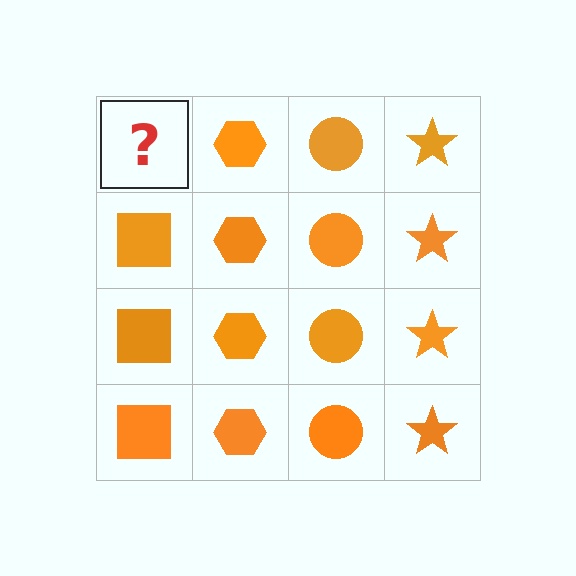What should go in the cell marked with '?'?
The missing cell should contain an orange square.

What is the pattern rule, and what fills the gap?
The rule is that each column has a consistent shape. The gap should be filled with an orange square.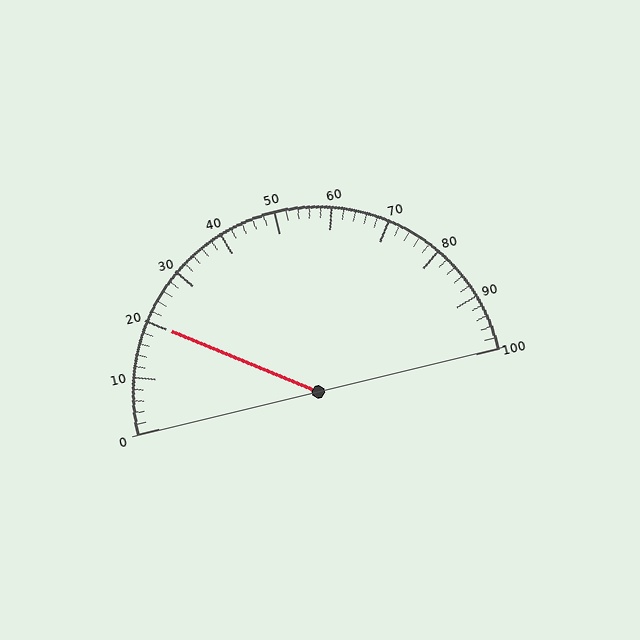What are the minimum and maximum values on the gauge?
The gauge ranges from 0 to 100.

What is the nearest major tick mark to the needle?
The nearest major tick mark is 20.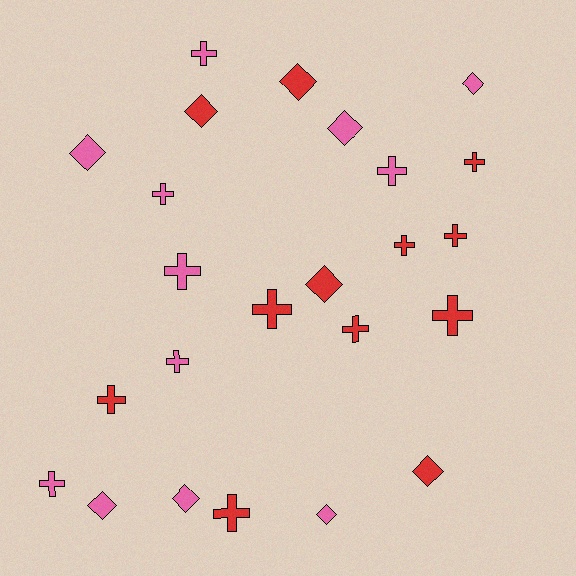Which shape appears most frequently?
Cross, with 14 objects.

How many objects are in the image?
There are 24 objects.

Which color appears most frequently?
Red, with 12 objects.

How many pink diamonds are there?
There are 6 pink diamonds.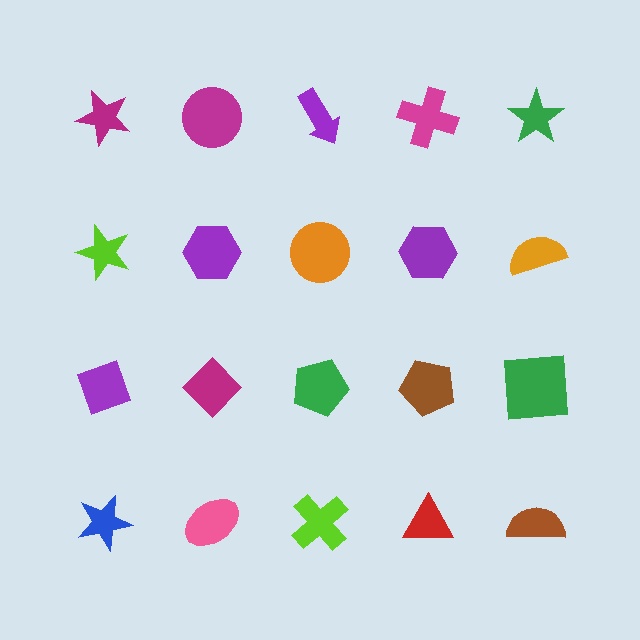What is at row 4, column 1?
A blue star.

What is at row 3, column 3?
A green pentagon.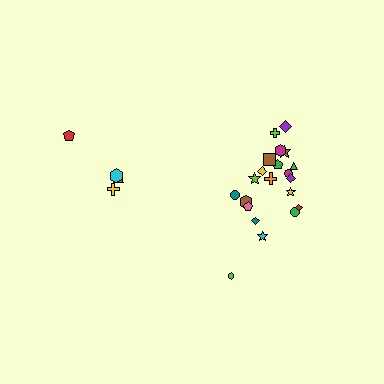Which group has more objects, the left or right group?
The right group.